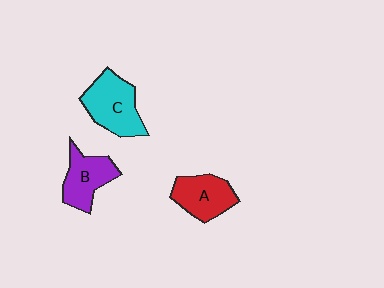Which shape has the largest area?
Shape C (cyan).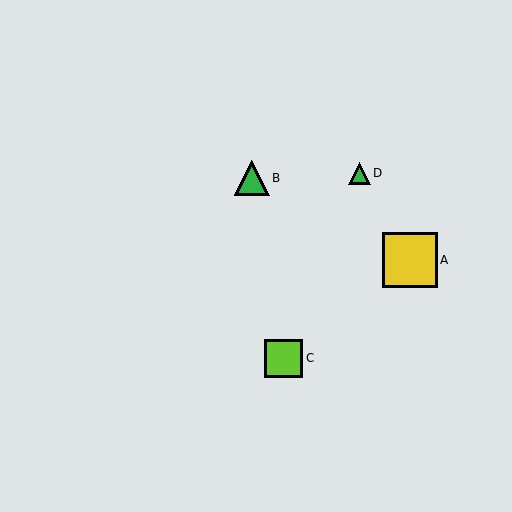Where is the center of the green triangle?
The center of the green triangle is at (360, 173).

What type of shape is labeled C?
Shape C is a lime square.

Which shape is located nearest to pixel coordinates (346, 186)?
The green triangle (labeled D) at (360, 173) is nearest to that location.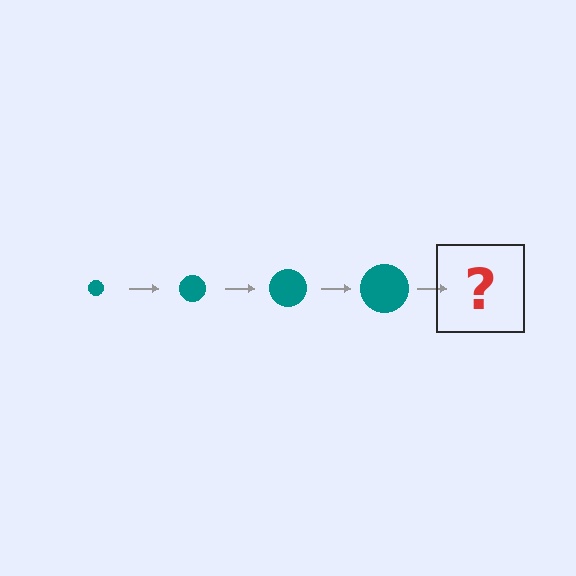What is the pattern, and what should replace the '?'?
The pattern is that the circle gets progressively larger each step. The '?' should be a teal circle, larger than the previous one.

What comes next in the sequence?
The next element should be a teal circle, larger than the previous one.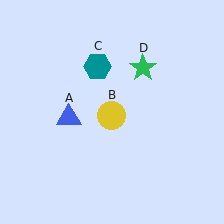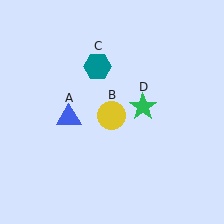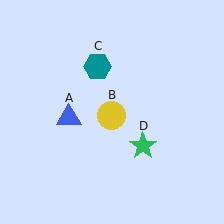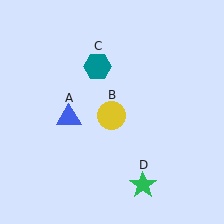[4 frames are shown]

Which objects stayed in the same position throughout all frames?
Blue triangle (object A) and yellow circle (object B) and teal hexagon (object C) remained stationary.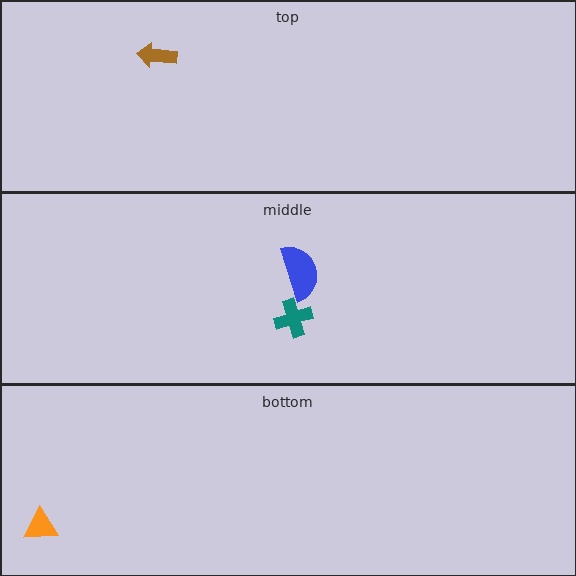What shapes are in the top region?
The brown arrow.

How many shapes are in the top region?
1.